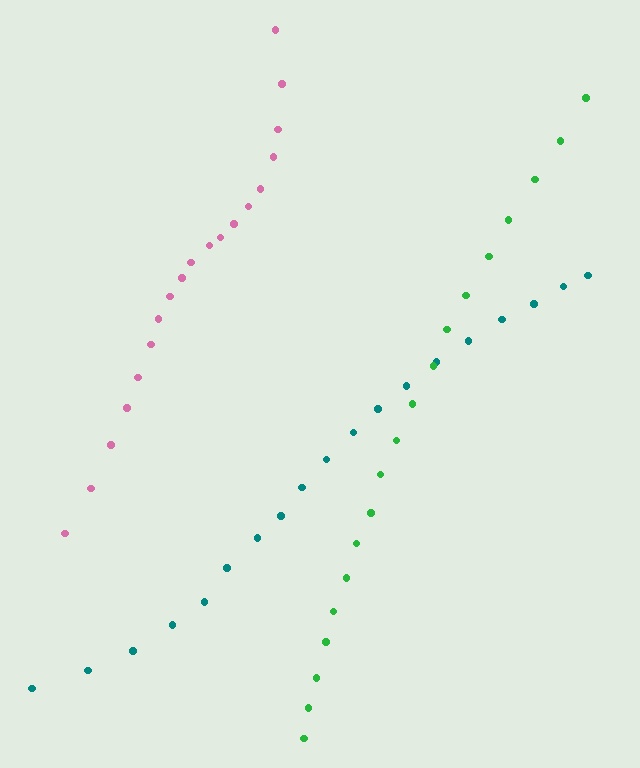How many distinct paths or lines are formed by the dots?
There are 3 distinct paths.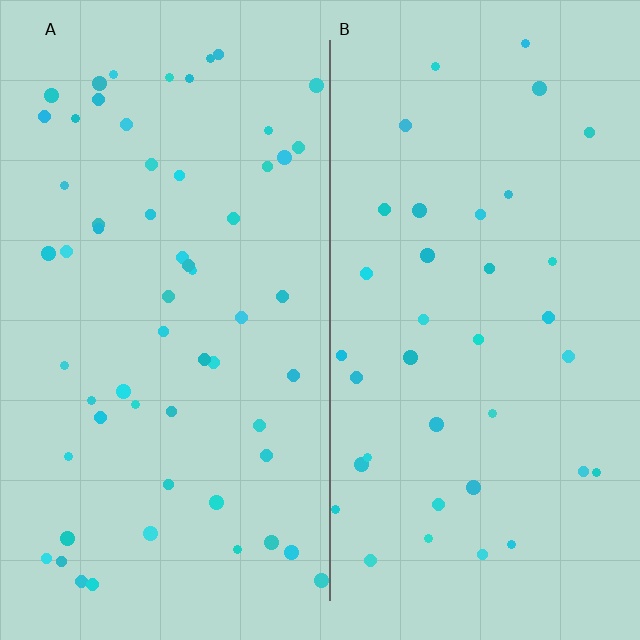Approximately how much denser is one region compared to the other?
Approximately 1.6× — region A over region B.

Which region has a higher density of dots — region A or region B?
A (the left).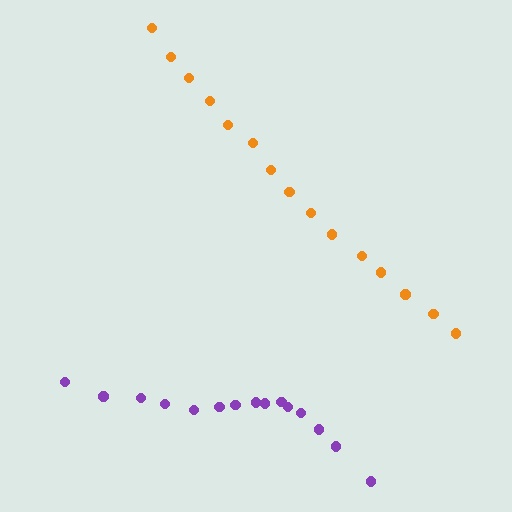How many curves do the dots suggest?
There are 2 distinct paths.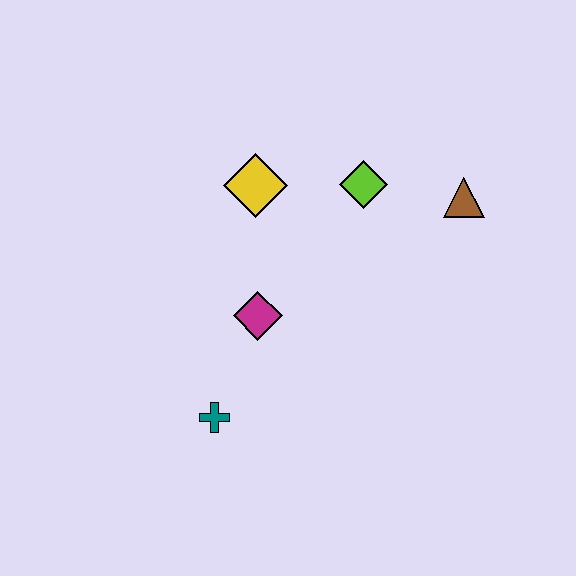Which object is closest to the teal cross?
The magenta diamond is closest to the teal cross.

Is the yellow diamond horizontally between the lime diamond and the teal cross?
Yes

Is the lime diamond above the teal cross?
Yes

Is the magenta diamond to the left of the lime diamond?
Yes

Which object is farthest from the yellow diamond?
The teal cross is farthest from the yellow diamond.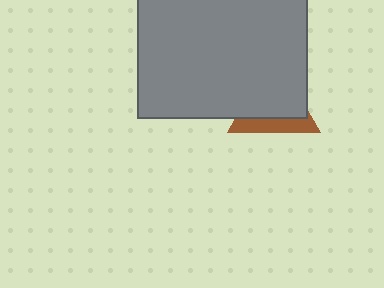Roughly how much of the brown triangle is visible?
A small part of it is visible (roughly 32%).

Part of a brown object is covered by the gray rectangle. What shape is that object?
It is a triangle.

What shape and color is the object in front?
The object in front is a gray rectangle.